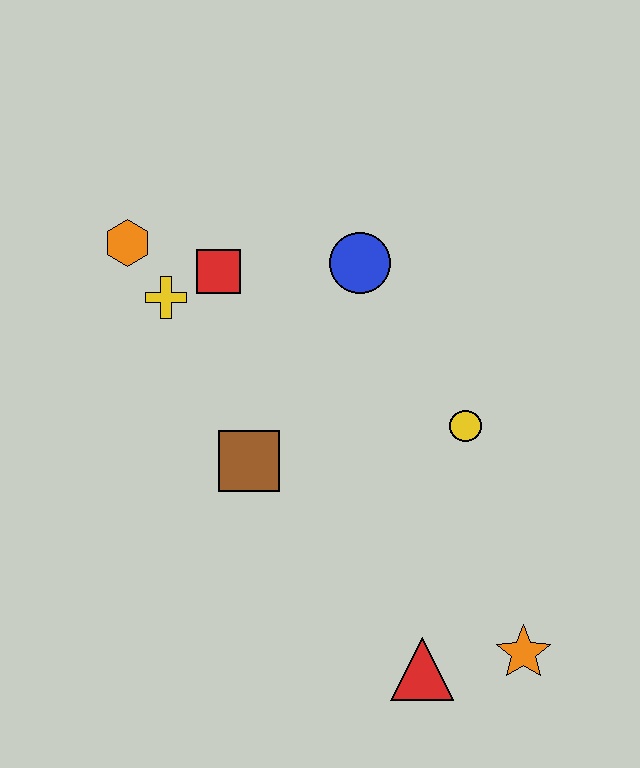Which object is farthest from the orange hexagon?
The orange star is farthest from the orange hexagon.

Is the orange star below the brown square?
Yes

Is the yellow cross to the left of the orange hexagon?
No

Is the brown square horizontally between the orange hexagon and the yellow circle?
Yes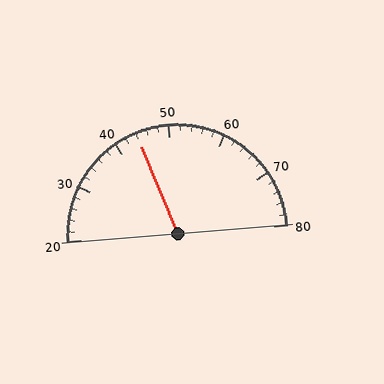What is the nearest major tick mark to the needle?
The nearest major tick mark is 40.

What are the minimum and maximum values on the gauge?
The gauge ranges from 20 to 80.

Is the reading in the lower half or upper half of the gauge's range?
The reading is in the lower half of the range (20 to 80).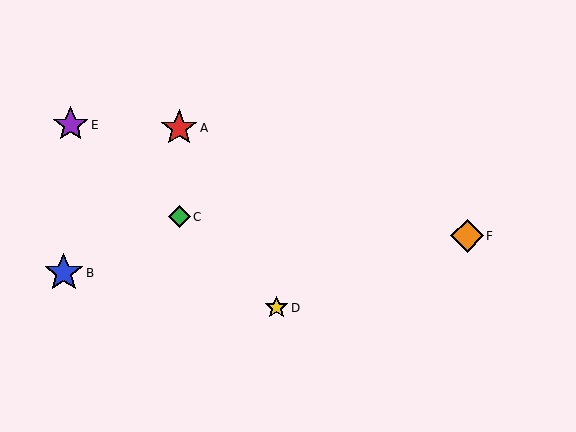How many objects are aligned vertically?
2 objects (A, C) are aligned vertically.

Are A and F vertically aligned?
No, A is at x≈179 and F is at x≈467.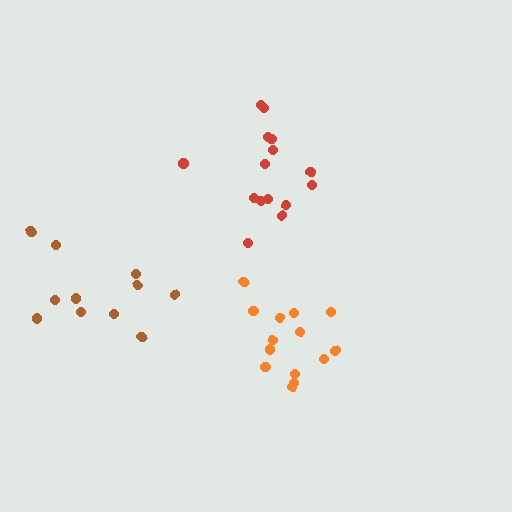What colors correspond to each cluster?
The clusters are colored: red, brown, orange.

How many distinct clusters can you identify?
There are 3 distinct clusters.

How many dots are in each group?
Group 1: 15 dots, Group 2: 11 dots, Group 3: 14 dots (40 total).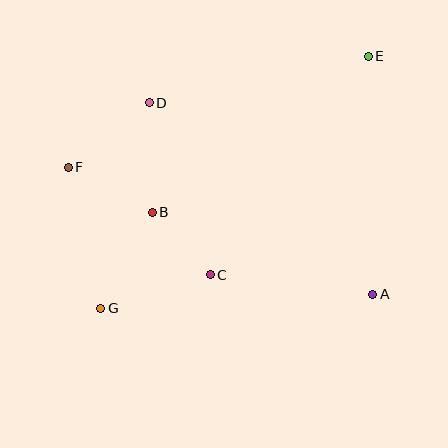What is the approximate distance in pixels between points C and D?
The distance between C and D is approximately 183 pixels.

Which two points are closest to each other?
Points B and C are closest to each other.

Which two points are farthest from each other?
Points E and G are farthest from each other.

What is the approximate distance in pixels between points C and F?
The distance between C and F is approximately 178 pixels.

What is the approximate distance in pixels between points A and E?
The distance between A and E is approximately 238 pixels.